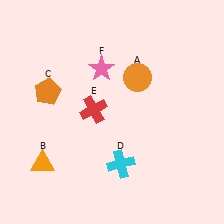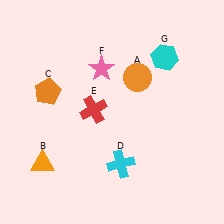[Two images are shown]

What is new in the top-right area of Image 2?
A cyan hexagon (G) was added in the top-right area of Image 2.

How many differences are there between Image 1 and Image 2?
There is 1 difference between the two images.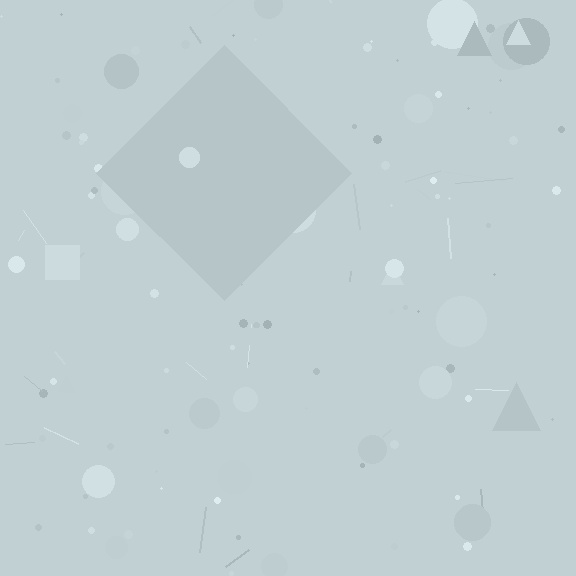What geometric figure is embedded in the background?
A diamond is embedded in the background.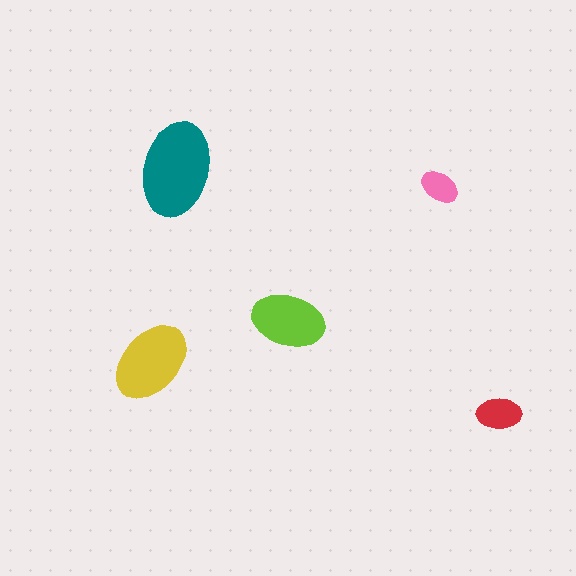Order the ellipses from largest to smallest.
the teal one, the yellow one, the lime one, the red one, the pink one.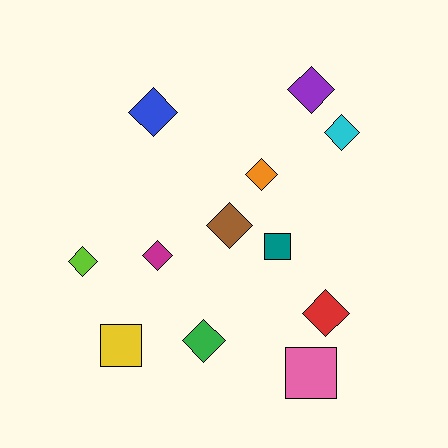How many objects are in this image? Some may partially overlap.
There are 12 objects.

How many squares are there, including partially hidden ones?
There are 3 squares.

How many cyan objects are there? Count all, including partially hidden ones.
There is 1 cyan object.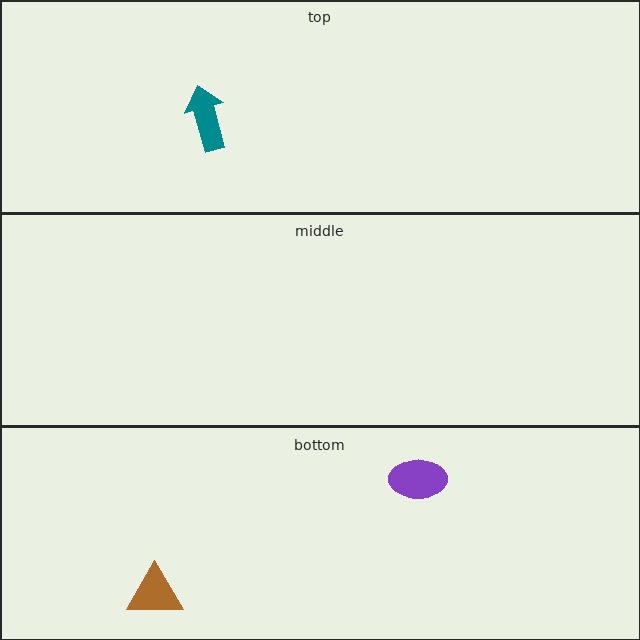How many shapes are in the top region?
1.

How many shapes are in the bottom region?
2.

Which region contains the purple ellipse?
The bottom region.